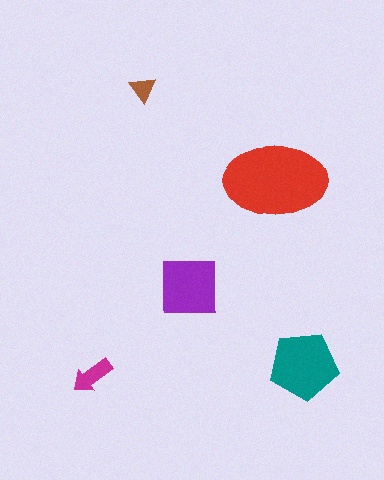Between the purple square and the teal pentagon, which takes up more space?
The teal pentagon.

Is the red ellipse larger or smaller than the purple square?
Larger.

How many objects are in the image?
There are 5 objects in the image.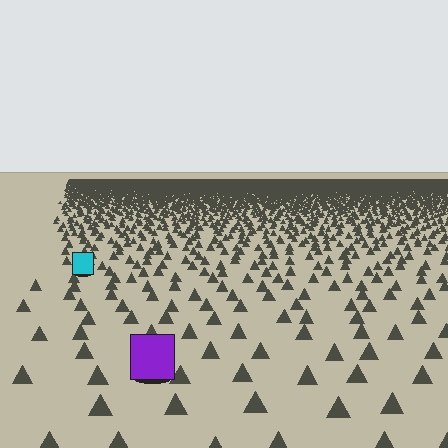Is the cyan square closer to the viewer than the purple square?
No. The purple square is closer — you can tell from the texture gradient: the ground texture is coarser near it.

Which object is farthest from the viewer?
The cyan square is farthest from the viewer. It appears smaller and the ground texture around it is denser.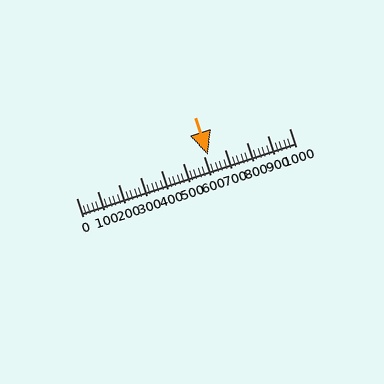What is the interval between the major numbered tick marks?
The major tick marks are spaced 100 units apart.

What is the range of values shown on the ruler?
The ruler shows values from 0 to 1000.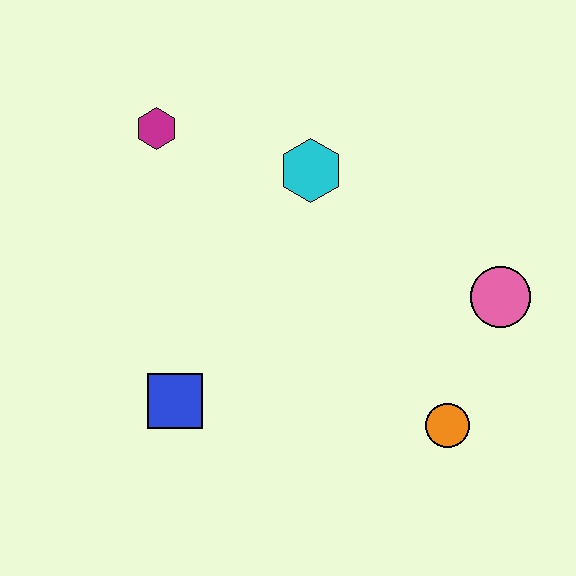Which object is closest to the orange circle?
The pink circle is closest to the orange circle.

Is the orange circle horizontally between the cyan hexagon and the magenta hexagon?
No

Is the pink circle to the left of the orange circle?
No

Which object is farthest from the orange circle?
The magenta hexagon is farthest from the orange circle.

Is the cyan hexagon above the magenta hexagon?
No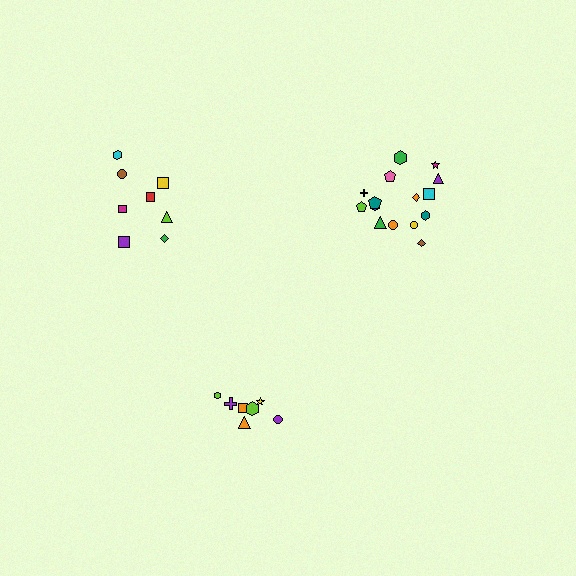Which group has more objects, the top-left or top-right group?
The top-right group.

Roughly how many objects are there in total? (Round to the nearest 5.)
Roughly 30 objects in total.